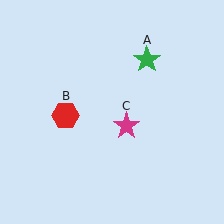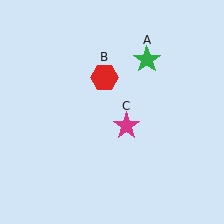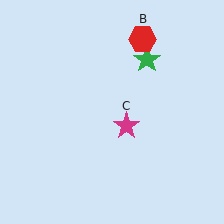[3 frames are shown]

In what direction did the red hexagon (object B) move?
The red hexagon (object B) moved up and to the right.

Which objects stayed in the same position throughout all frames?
Green star (object A) and magenta star (object C) remained stationary.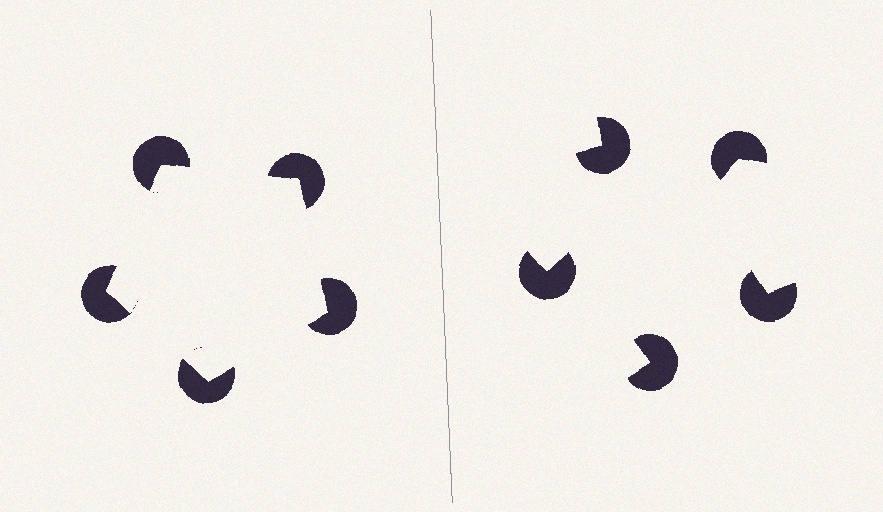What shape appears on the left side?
An illusory pentagon.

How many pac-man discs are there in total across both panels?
10 — 5 on each side.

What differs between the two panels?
The pac-man discs are positioned identically on both sides; only the wedge orientations differ. On the left they align to a pentagon; on the right they are misaligned.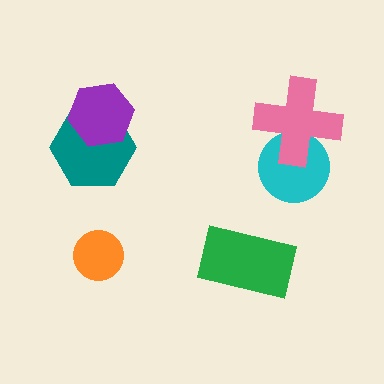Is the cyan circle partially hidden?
Yes, it is partially covered by another shape.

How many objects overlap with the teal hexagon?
1 object overlaps with the teal hexagon.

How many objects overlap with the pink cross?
1 object overlaps with the pink cross.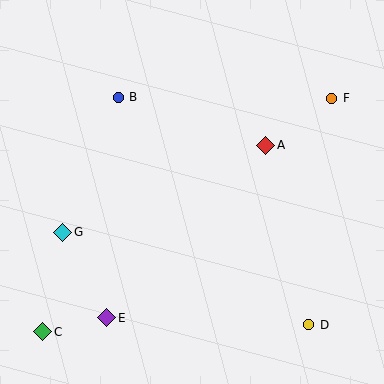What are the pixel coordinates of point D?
Point D is at (308, 325).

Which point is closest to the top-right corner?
Point F is closest to the top-right corner.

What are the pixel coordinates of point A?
Point A is at (266, 145).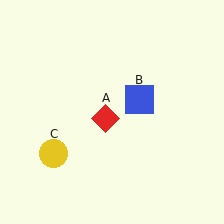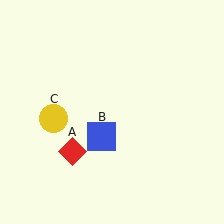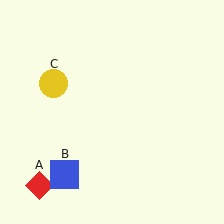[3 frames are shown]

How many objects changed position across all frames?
3 objects changed position: red diamond (object A), blue square (object B), yellow circle (object C).